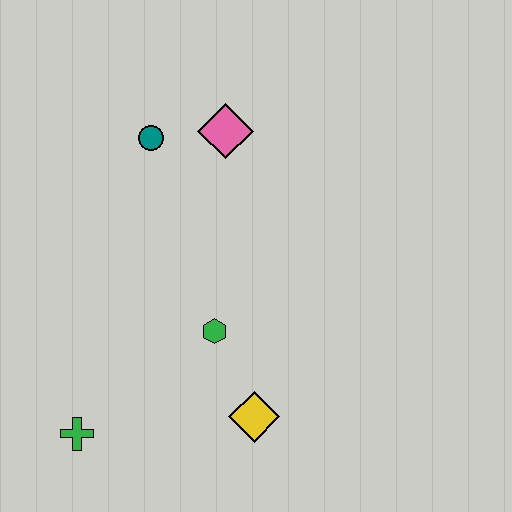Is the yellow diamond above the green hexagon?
No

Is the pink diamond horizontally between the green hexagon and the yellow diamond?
Yes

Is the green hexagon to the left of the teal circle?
No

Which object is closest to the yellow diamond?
The green hexagon is closest to the yellow diamond.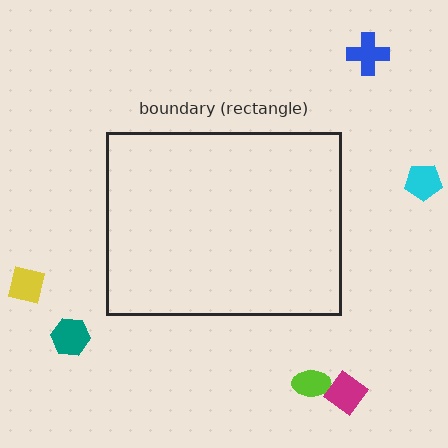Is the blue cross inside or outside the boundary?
Outside.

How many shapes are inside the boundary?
0 inside, 6 outside.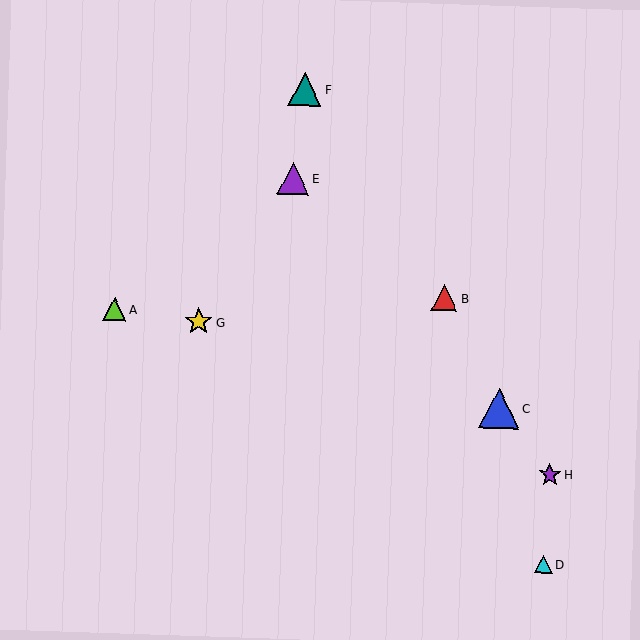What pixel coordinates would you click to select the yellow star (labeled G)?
Click at (199, 322) to select the yellow star G.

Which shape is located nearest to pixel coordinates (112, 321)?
The lime triangle (labeled A) at (114, 309) is nearest to that location.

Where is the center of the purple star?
The center of the purple star is at (550, 475).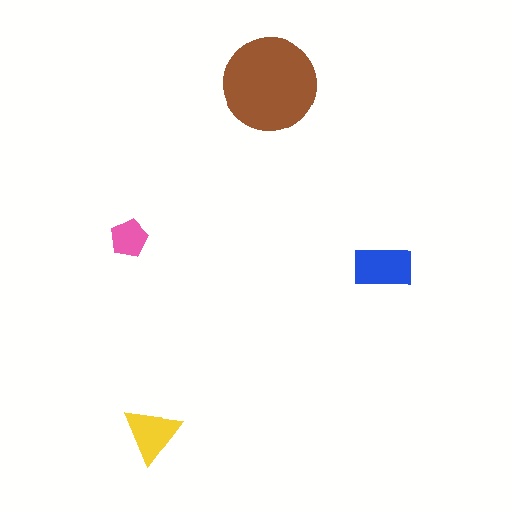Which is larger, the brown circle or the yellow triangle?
The brown circle.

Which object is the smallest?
The pink pentagon.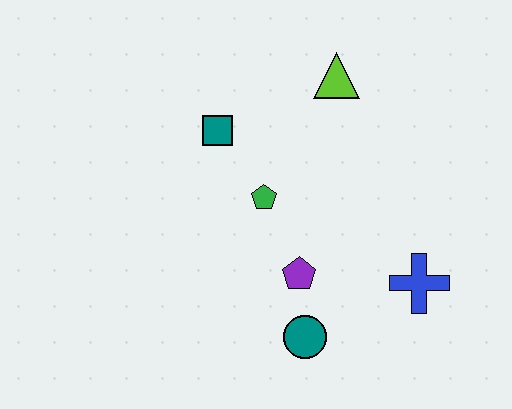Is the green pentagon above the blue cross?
Yes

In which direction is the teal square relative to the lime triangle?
The teal square is to the left of the lime triangle.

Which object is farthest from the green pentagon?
The blue cross is farthest from the green pentagon.